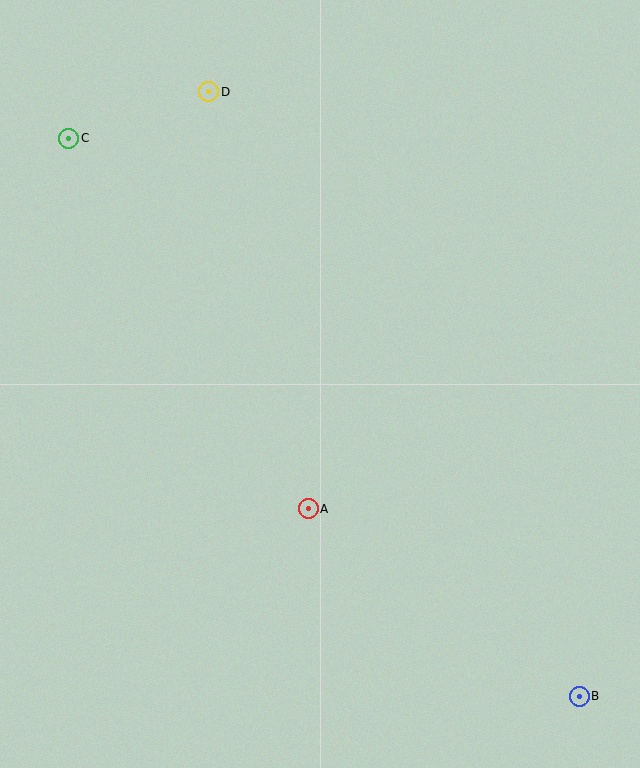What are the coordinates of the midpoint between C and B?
The midpoint between C and B is at (324, 417).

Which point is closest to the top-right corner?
Point D is closest to the top-right corner.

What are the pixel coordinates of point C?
Point C is at (69, 138).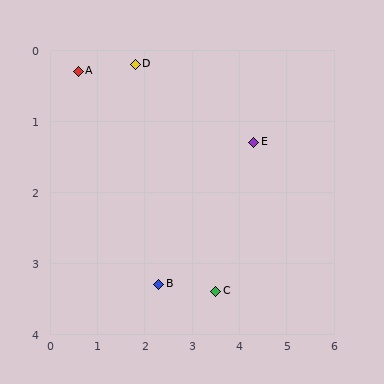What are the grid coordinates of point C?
Point C is at approximately (3.5, 3.4).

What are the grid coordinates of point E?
Point E is at approximately (4.3, 1.3).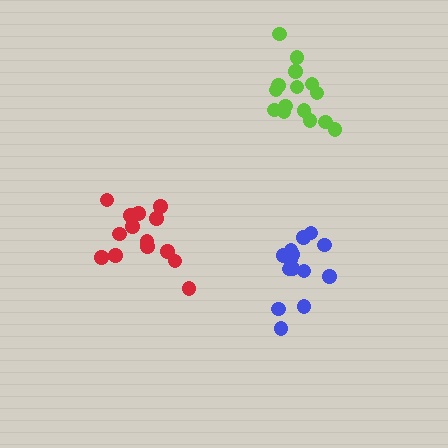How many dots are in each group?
Group 1: 16 dots, Group 2: 14 dots, Group 3: 14 dots (44 total).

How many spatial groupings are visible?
There are 3 spatial groupings.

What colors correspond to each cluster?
The clusters are colored: lime, blue, red.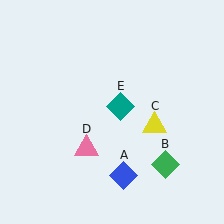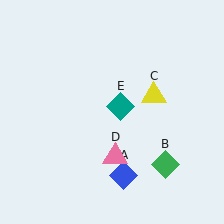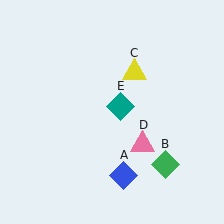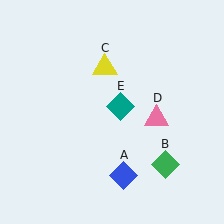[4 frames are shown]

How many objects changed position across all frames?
2 objects changed position: yellow triangle (object C), pink triangle (object D).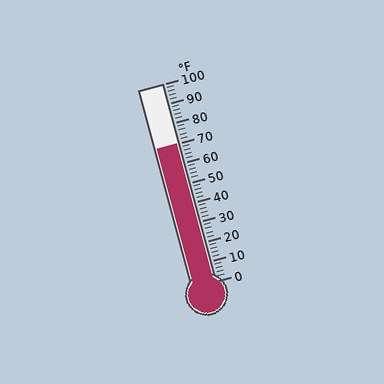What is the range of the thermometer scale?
The thermometer scale ranges from 0°F to 100°F.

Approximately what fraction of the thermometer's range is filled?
The thermometer is filled to approximately 70% of its range.